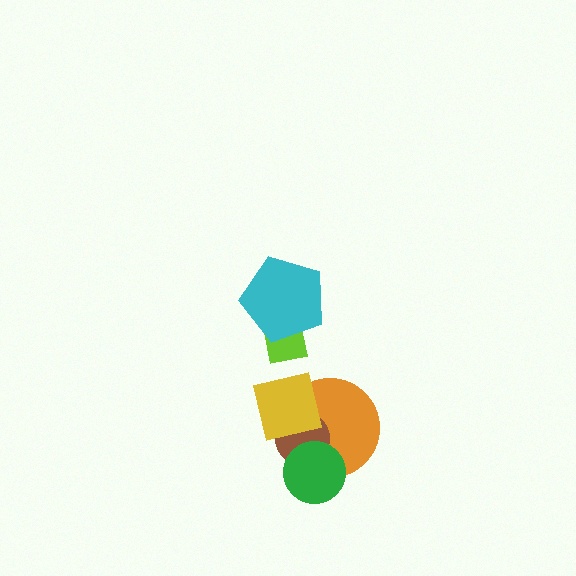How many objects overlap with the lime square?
1 object overlaps with the lime square.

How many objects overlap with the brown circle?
3 objects overlap with the brown circle.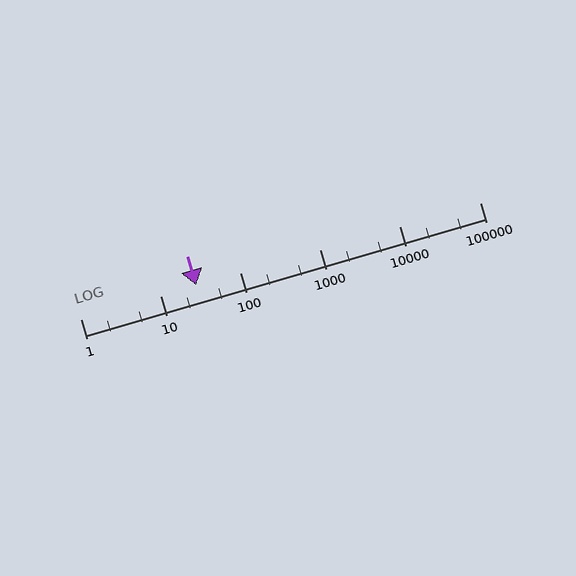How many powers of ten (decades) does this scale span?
The scale spans 5 decades, from 1 to 100000.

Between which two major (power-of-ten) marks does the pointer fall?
The pointer is between 10 and 100.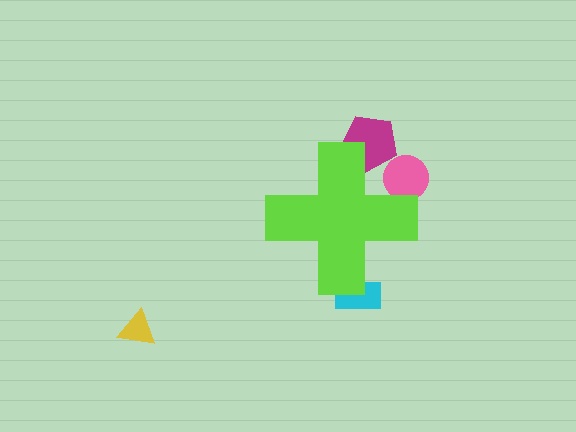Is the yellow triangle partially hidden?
No, the yellow triangle is fully visible.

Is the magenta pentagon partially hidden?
Yes, the magenta pentagon is partially hidden behind the lime cross.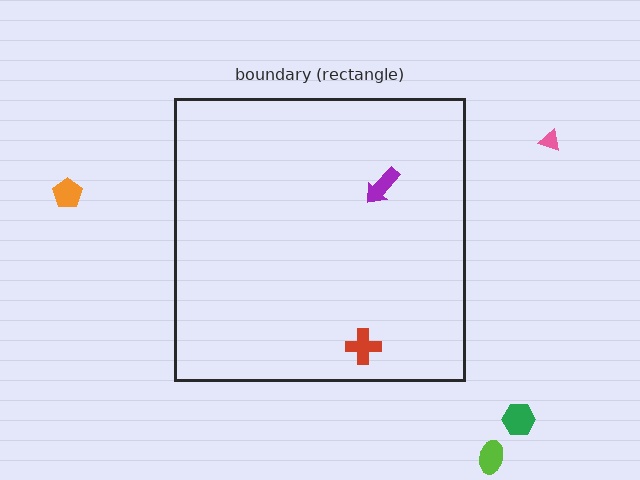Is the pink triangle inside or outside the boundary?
Outside.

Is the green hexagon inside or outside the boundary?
Outside.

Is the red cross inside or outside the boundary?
Inside.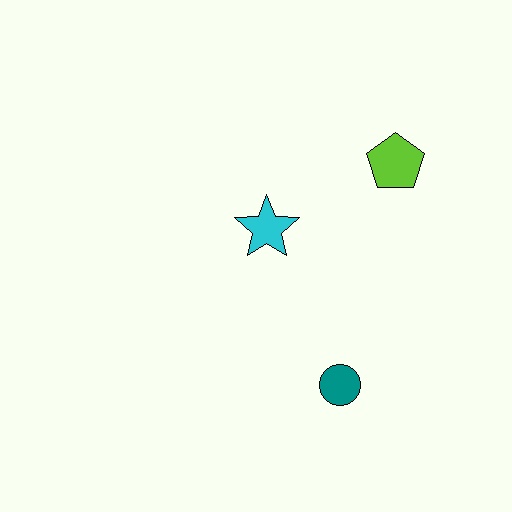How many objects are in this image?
There are 3 objects.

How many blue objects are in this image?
There are no blue objects.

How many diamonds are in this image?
There are no diamonds.